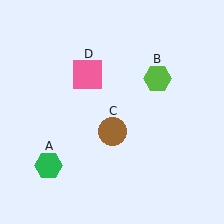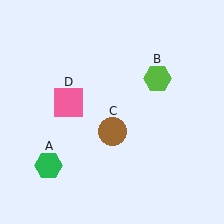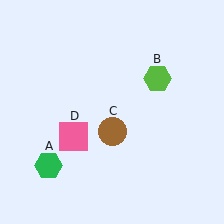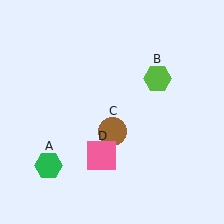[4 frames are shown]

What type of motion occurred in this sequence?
The pink square (object D) rotated counterclockwise around the center of the scene.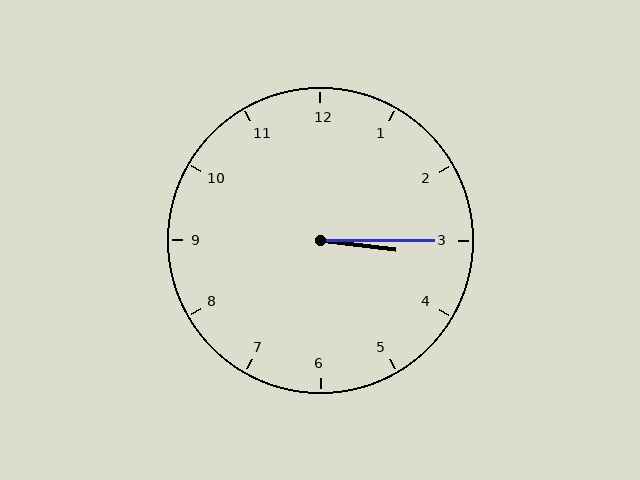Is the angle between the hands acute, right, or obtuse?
It is acute.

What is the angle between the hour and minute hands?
Approximately 8 degrees.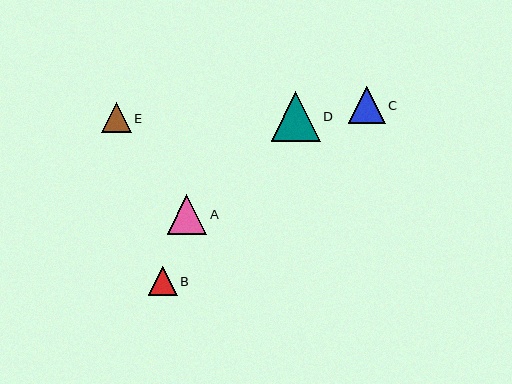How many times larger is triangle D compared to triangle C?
Triangle D is approximately 1.3 times the size of triangle C.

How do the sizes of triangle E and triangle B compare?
Triangle E and triangle B are approximately the same size.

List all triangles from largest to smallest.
From largest to smallest: D, A, C, E, B.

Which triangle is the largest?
Triangle D is the largest with a size of approximately 49 pixels.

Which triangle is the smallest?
Triangle B is the smallest with a size of approximately 29 pixels.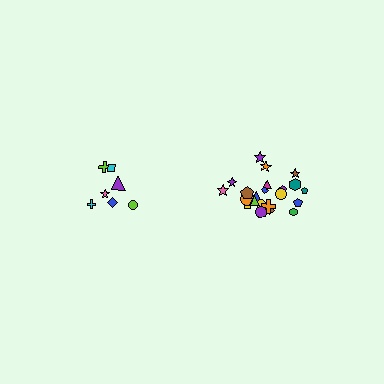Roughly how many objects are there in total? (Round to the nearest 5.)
Roughly 30 objects in total.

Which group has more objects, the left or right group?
The right group.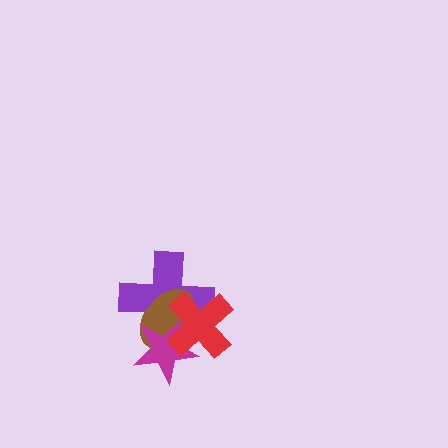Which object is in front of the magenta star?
The red cross is in front of the magenta star.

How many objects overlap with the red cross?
3 objects overlap with the red cross.